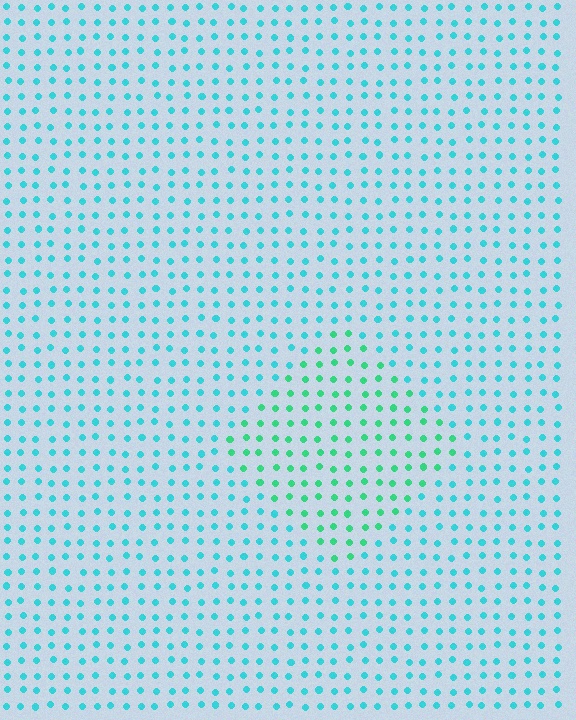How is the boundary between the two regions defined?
The boundary is defined purely by a slight shift in hue (about 34 degrees). Spacing, size, and orientation are identical on both sides.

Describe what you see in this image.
The image is filled with small cyan elements in a uniform arrangement. A diamond-shaped region is visible where the elements are tinted to a slightly different hue, forming a subtle color boundary.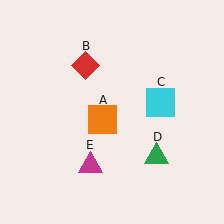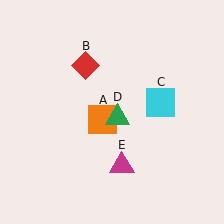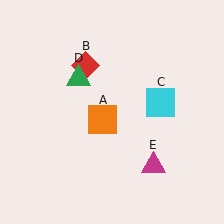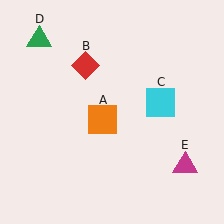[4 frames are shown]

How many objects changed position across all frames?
2 objects changed position: green triangle (object D), magenta triangle (object E).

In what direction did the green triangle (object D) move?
The green triangle (object D) moved up and to the left.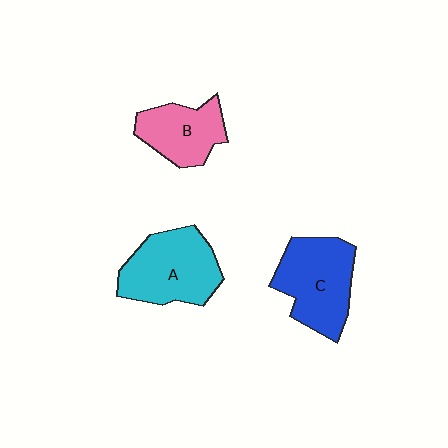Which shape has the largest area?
Shape A (cyan).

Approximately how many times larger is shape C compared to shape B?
Approximately 1.4 times.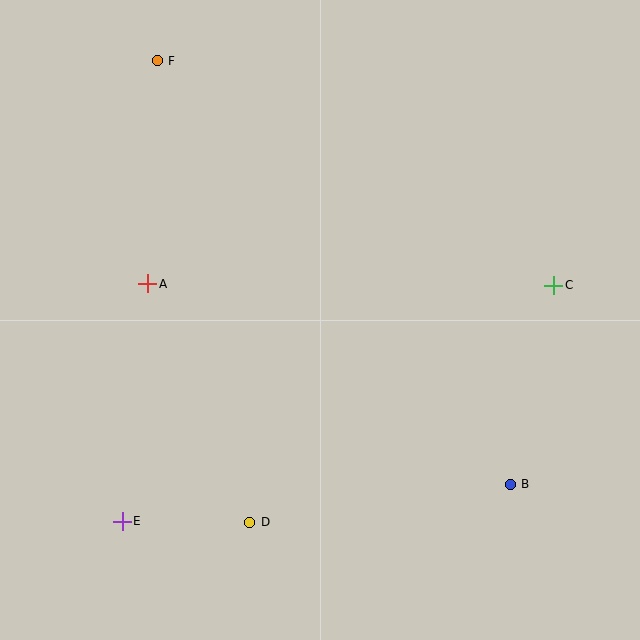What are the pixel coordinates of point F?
Point F is at (157, 61).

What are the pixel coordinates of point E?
Point E is at (122, 521).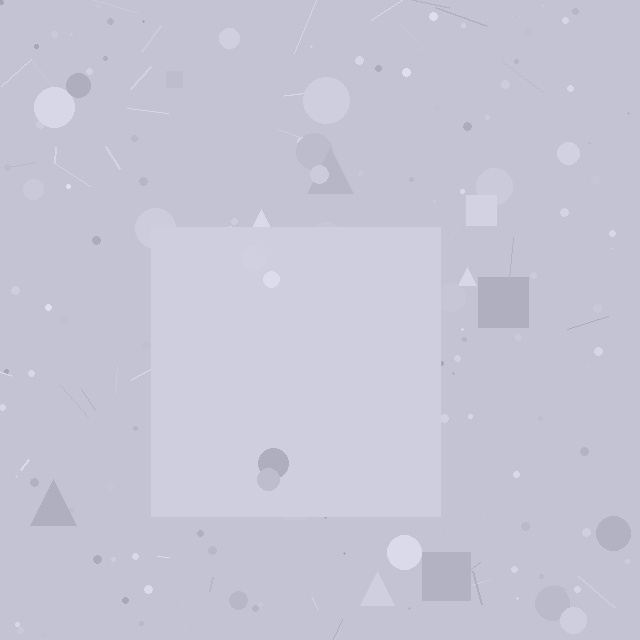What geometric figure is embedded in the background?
A square is embedded in the background.